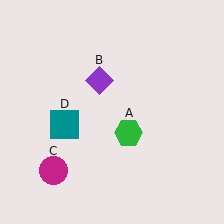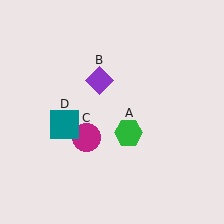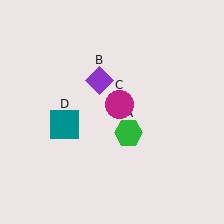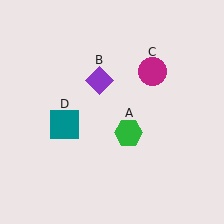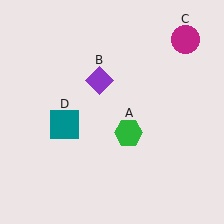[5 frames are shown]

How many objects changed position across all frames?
1 object changed position: magenta circle (object C).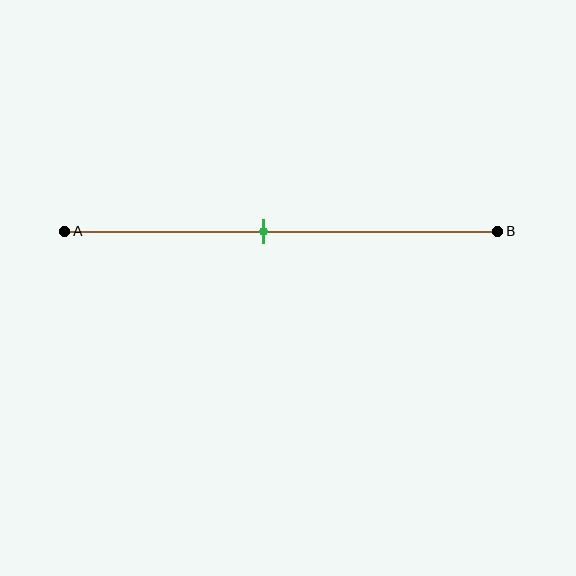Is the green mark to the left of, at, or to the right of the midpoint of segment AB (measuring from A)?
The green mark is to the left of the midpoint of segment AB.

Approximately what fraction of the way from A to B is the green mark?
The green mark is approximately 45% of the way from A to B.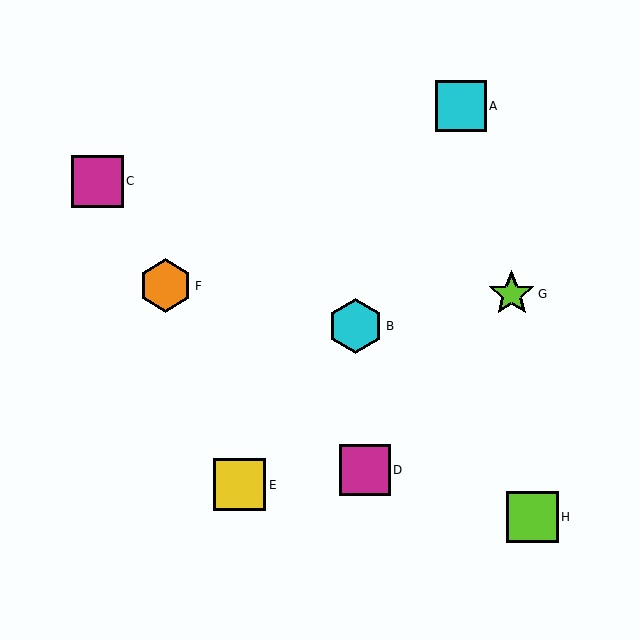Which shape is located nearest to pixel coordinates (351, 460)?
The magenta square (labeled D) at (365, 470) is nearest to that location.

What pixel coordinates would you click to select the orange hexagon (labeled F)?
Click at (165, 286) to select the orange hexagon F.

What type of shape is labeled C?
Shape C is a magenta square.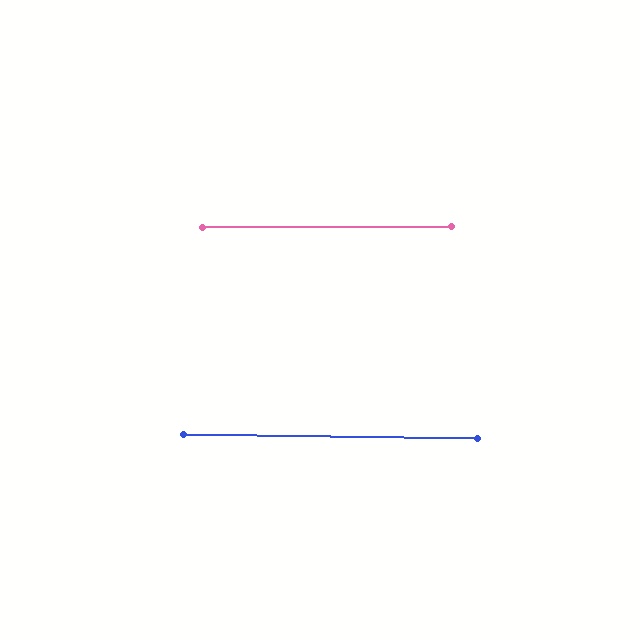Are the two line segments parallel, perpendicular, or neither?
Parallel — their directions differ by only 1.0°.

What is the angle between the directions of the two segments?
Approximately 1 degree.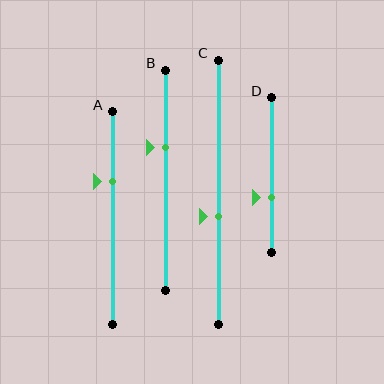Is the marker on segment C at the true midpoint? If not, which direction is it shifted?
No, the marker on segment C is shifted downward by about 9% of the segment length.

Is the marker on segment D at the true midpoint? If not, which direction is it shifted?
No, the marker on segment D is shifted downward by about 15% of the segment length.